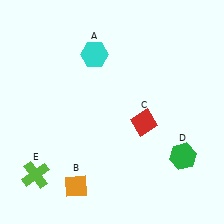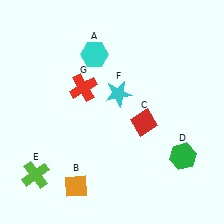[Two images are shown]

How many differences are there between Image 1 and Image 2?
There are 2 differences between the two images.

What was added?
A cyan star (F), a red cross (G) were added in Image 2.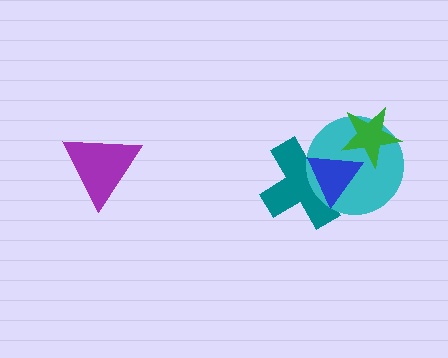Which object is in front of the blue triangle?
The green star is in front of the blue triangle.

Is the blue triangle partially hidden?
Yes, it is partially covered by another shape.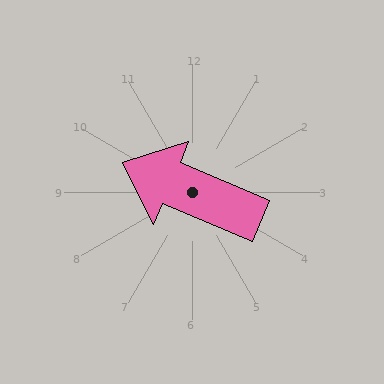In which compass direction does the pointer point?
Northwest.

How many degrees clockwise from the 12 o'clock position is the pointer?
Approximately 293 degrees.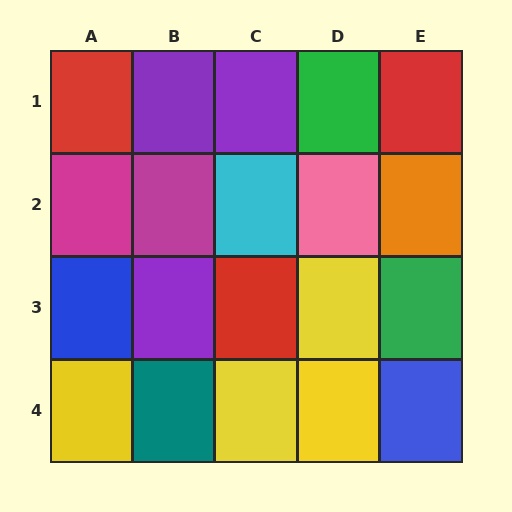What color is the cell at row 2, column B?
Magenta.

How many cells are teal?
1 cell is teal.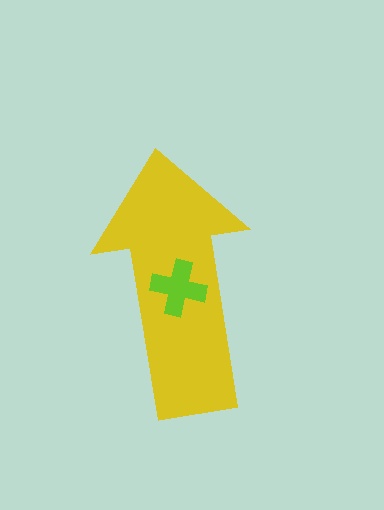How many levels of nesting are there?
2.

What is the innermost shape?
The lime cross.